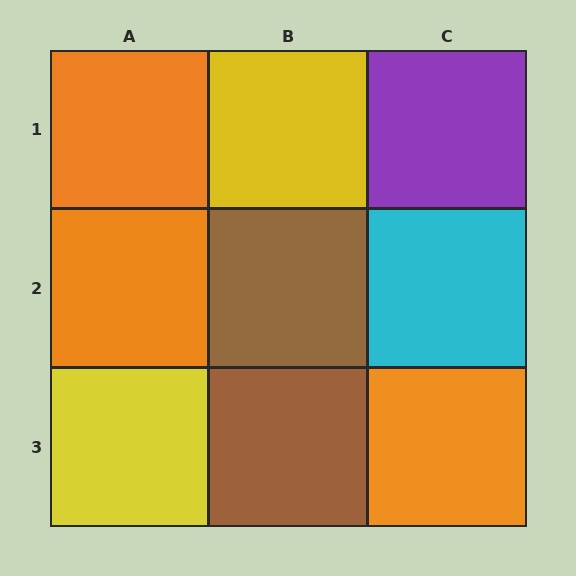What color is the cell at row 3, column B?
Brown.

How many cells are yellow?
2 cells are yellow.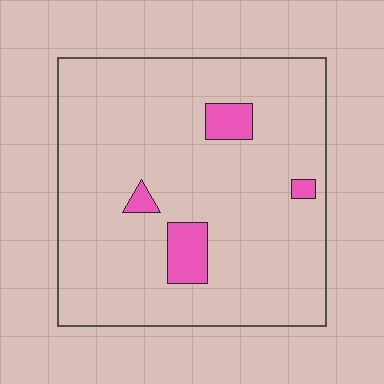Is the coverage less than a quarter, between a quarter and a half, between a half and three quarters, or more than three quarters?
Less than a quarter.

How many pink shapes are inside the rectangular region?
4.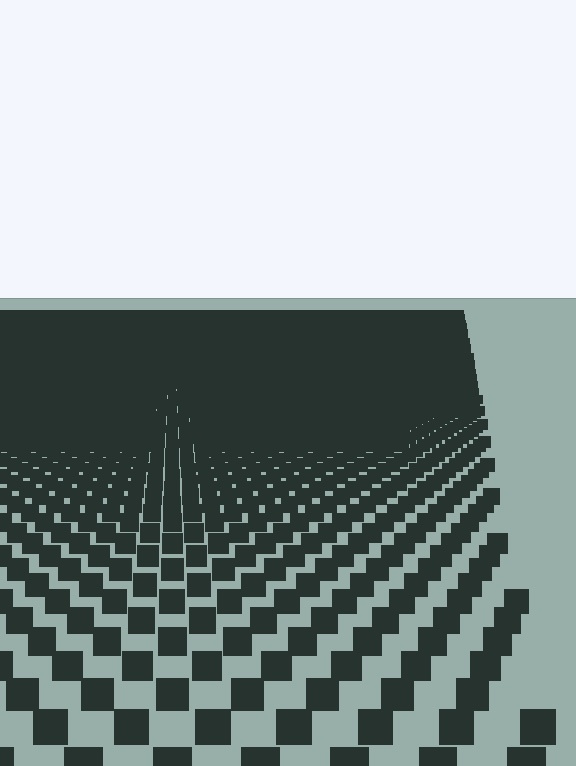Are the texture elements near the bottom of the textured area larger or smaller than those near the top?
Larger. Near the bottom, elements are closer to the viewer and appear at a bigger on-screen size.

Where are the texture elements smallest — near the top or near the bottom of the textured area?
Near the top.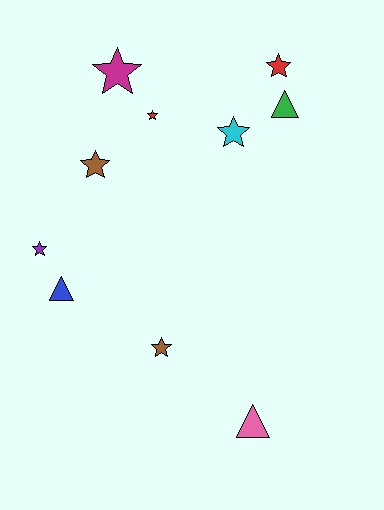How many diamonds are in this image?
There are no diamonds.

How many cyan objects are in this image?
There is 1 cyan object.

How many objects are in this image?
There are 10 objects.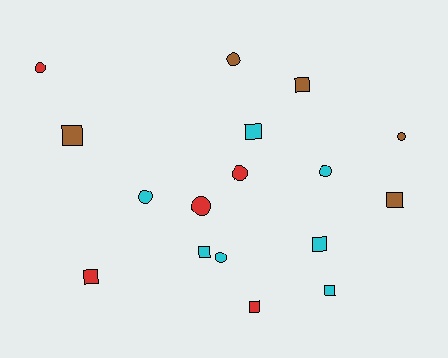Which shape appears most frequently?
Square, with 9 objects.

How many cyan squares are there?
There are 4 cyan squares.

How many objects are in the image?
There are 17 objects.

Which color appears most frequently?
Cyan, with 7 objects.